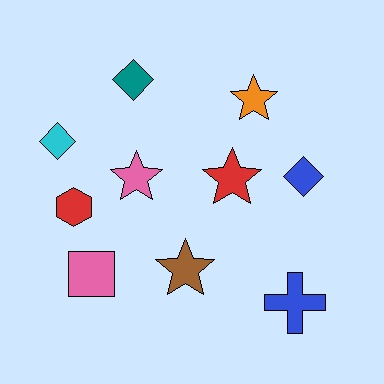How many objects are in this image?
There are 10 objects.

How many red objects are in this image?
There are 2 red objects.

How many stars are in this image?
There are 4 stars.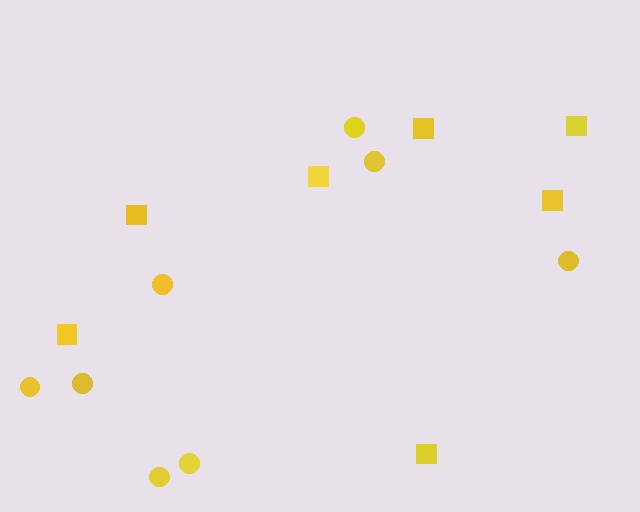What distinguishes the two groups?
There are 2 groups: one group of squares (7) and one group of circles (8).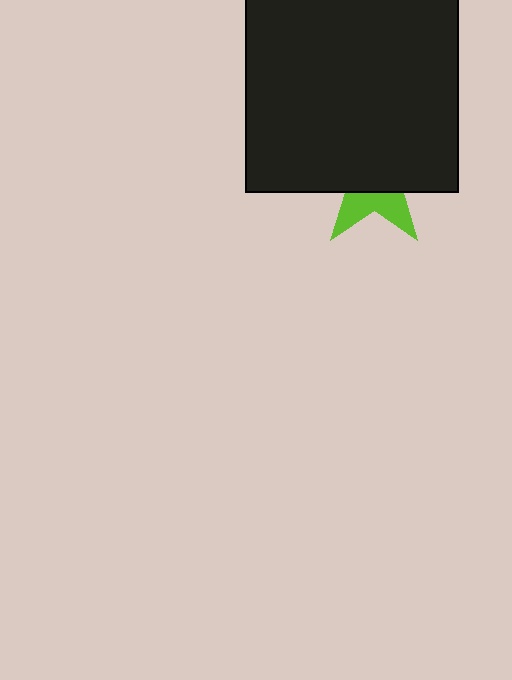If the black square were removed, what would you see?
You would see the complete lime star.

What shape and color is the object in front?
The object in front is a black square.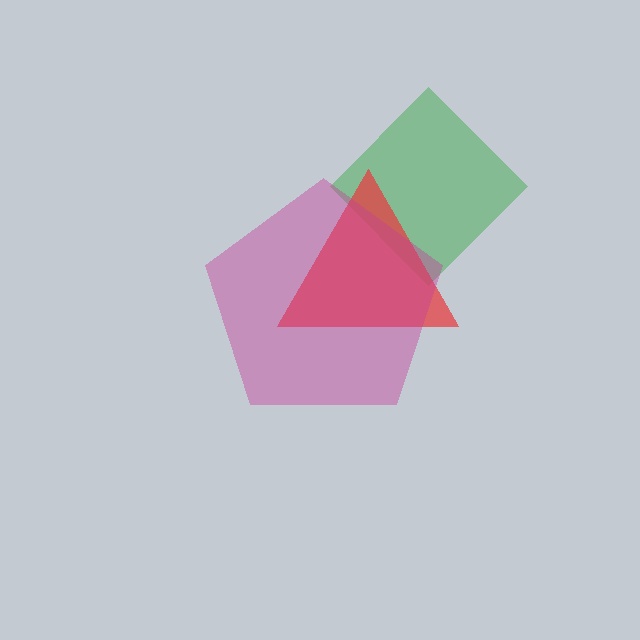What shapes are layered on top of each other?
The layered shapes are: a green diamond, a red triangle, a magenta pentagon.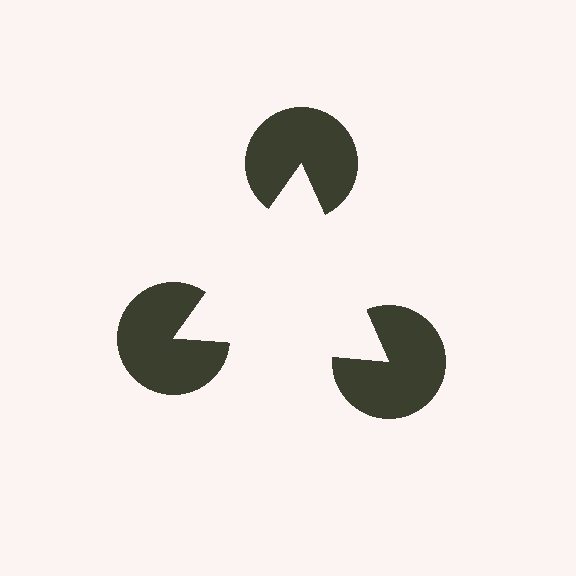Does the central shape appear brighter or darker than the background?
It typically appears slightly brighter than the background, even though no actual brightness change is drawn.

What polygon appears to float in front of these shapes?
An illusory triangle — its edges are inferred from the aligned wedge cuts in the pac-man discs, not physically drawn.